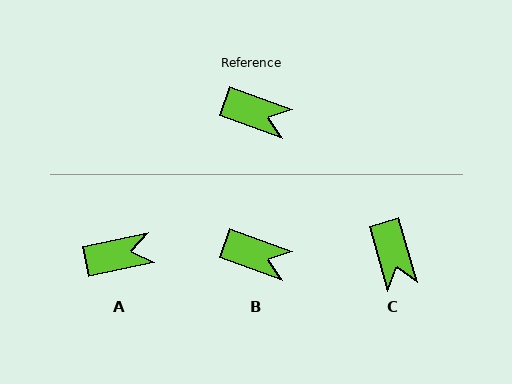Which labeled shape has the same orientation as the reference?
B.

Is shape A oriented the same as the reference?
No, it is off by about 33 degrees.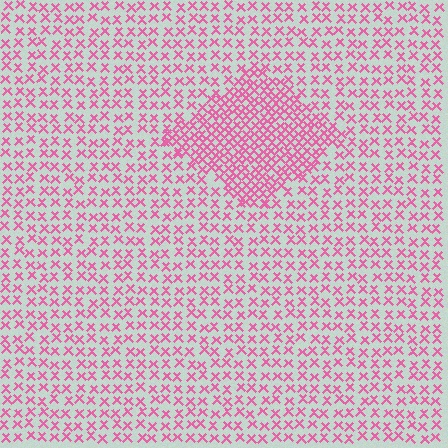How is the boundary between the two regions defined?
The boundary is defined by a change in element density (approximately 2.0x ratio). All elements are the same color, size, and shape.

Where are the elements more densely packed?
The elements are more densely packed inside the diamond boundary.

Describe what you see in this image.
The image contains small pink elements arranged at two different densities. A diamond-shaped region is visible where the elements are more densely packed than the surrounding area.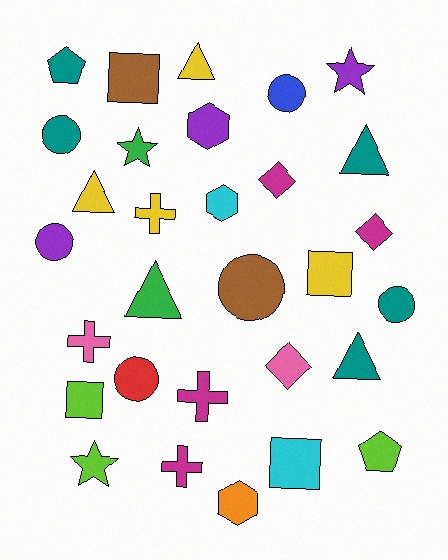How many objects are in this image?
There are 30 objects.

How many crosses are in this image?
There are 4 crosses.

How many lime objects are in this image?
There are 3 lime objects.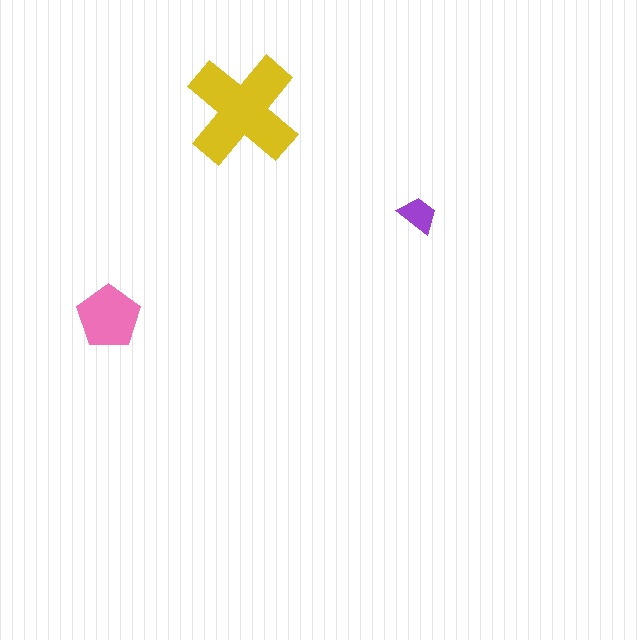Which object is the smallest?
The purple trapezoid.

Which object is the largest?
The yellow cross.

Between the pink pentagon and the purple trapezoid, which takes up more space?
The pink pentagon.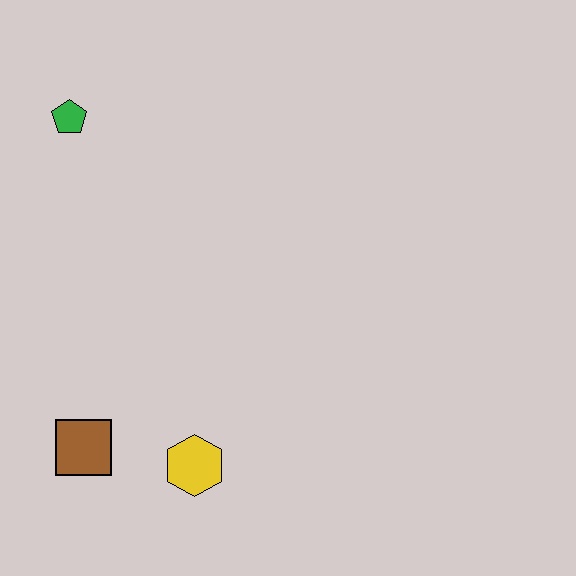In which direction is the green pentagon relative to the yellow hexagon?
The green pentagon is above the yellow hexagon.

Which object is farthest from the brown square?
The green pentagon is farthest from the brown square.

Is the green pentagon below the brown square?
No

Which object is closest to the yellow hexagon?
The brown square is closest to the yellow hexagon.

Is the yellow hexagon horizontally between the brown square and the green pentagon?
No